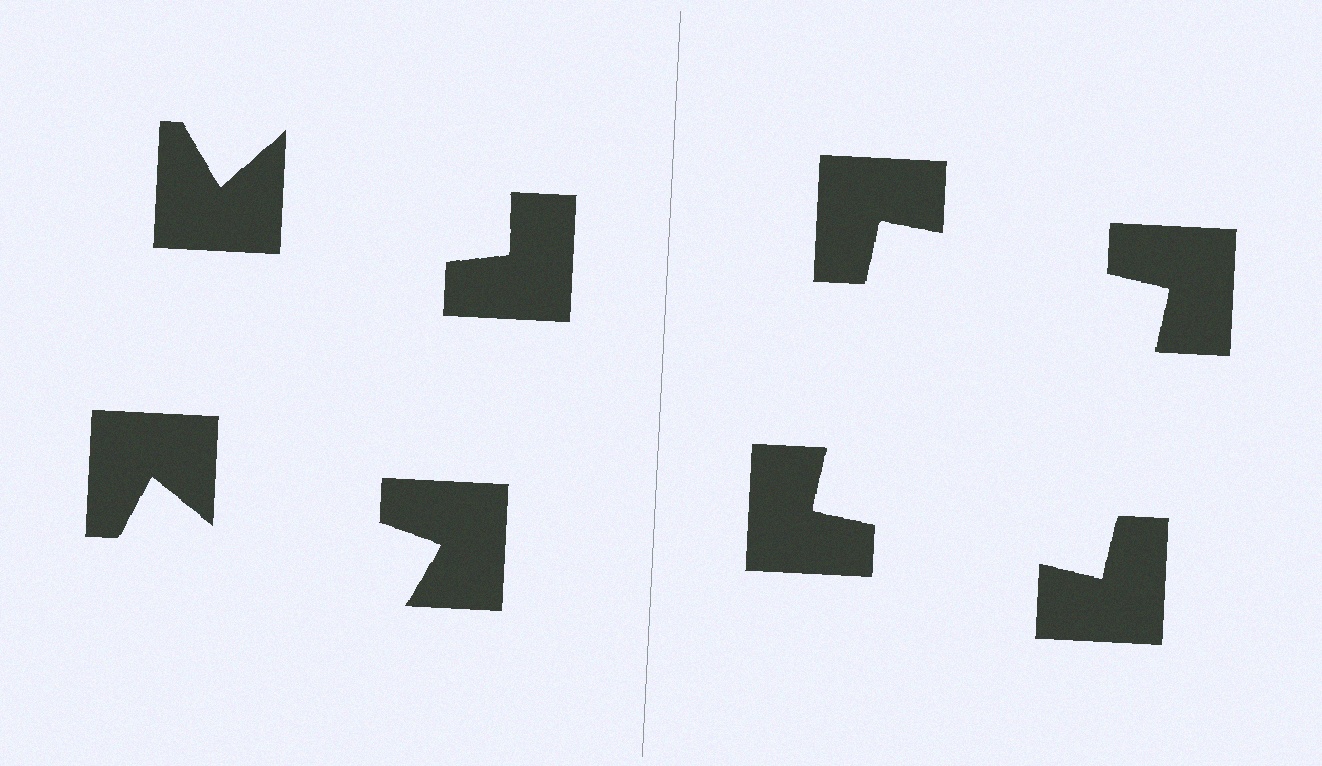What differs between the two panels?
The notched squares are positioned identically on both sides; only the wedge orientations differ. On the right they align to a square; on the left they are misaligned.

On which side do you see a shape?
An illusory square appears on the right side. On the left side the wedge cuts are rotated, so no coherent shape forms.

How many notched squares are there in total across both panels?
8 — 4 on each side.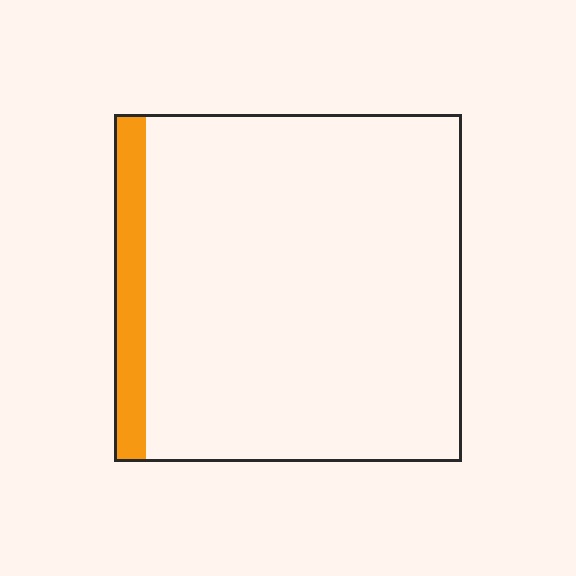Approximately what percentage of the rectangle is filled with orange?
Approximately 10%.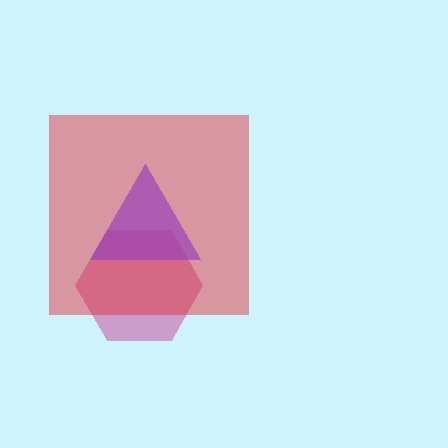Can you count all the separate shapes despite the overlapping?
Yes, there are 3 separate shapes.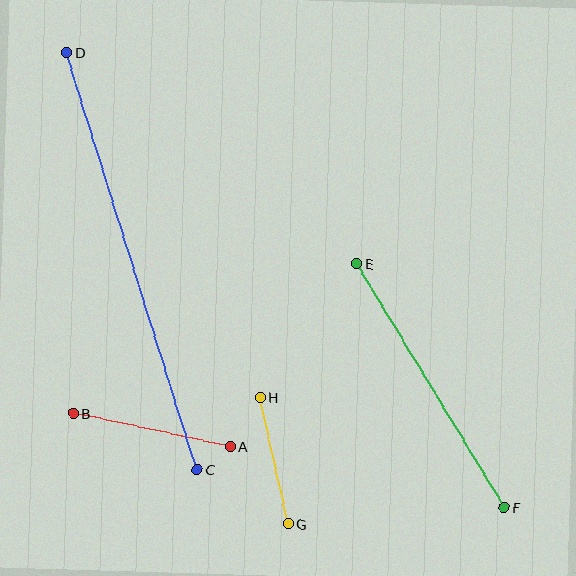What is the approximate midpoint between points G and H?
The midpoint is at approximately (274, 461) pixels.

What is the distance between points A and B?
The distance is approximately 161 pixels.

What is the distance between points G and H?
The distance is approximately 130 pixels.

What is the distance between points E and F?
The distance is approximately 285 pixels.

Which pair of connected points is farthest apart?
Points C and D are farthest apart.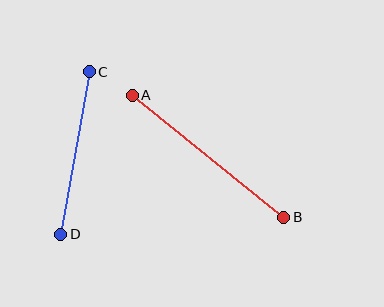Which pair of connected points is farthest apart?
Points A and B are farthest apart.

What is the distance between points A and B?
The distance is approximately 195 pixels.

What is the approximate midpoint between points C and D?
The midpoint is at approximately (75, 153) pixels.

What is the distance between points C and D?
The distance is approximately 165 pixels.